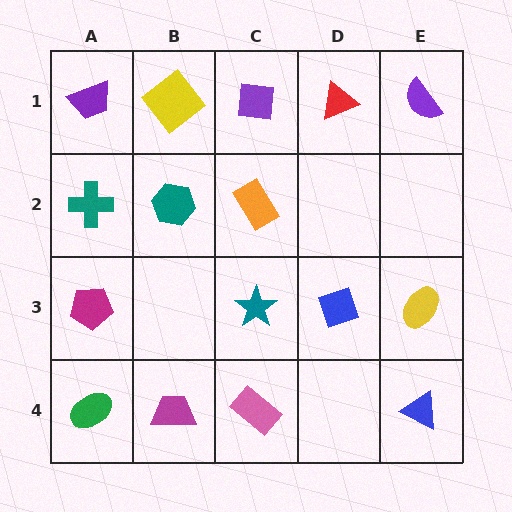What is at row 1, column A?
A purple trapezoid.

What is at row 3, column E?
A yellow ellipse.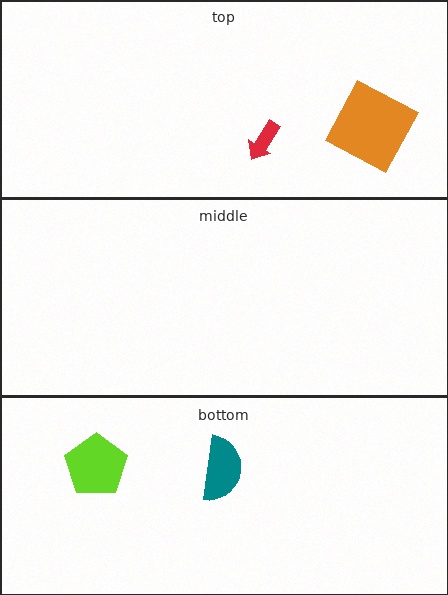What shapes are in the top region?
The red arrow, the orange square.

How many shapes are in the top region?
2.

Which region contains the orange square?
The top region.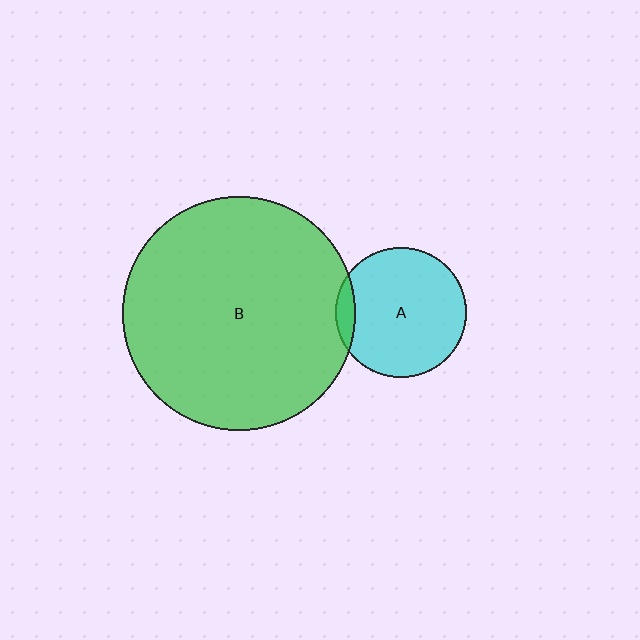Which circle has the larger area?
Circle B (green).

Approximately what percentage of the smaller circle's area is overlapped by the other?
Approximately 10%.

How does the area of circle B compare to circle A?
Approximately 3.2 times.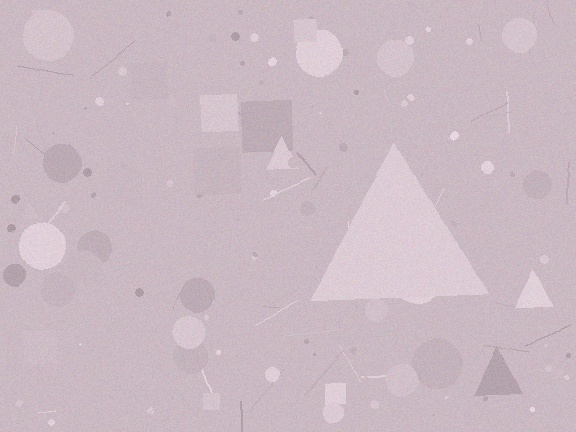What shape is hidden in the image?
A triangle is hidden in the image.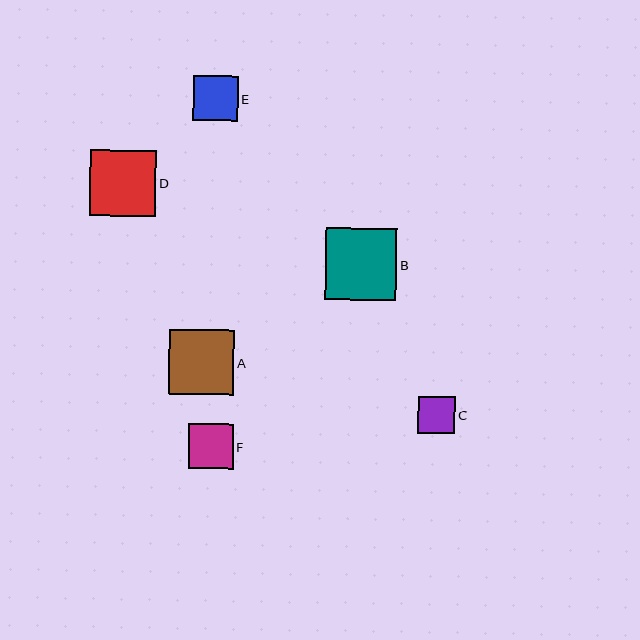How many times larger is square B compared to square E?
Square B is approximately 1.6 times the size of square E.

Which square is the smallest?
Square C is the smallest with a size of approximately 37 pixels.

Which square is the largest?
Square B is the largest with a size of approximately 72 pixels.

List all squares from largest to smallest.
From largest to smallest: B, D, A, E, F, C.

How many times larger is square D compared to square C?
Square D is approximately 1.8 times the size of square C.